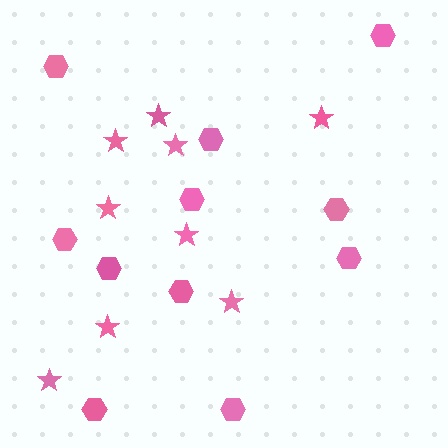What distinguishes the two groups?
There are 2 groups: one group of stars (9) and one group of hexagons (11).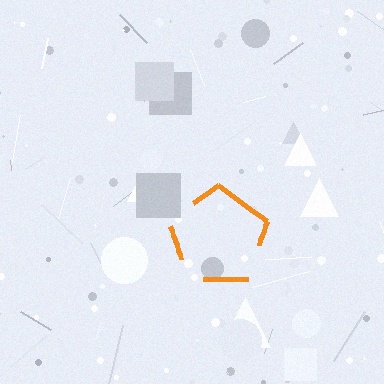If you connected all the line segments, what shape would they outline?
They would outline a pentagon.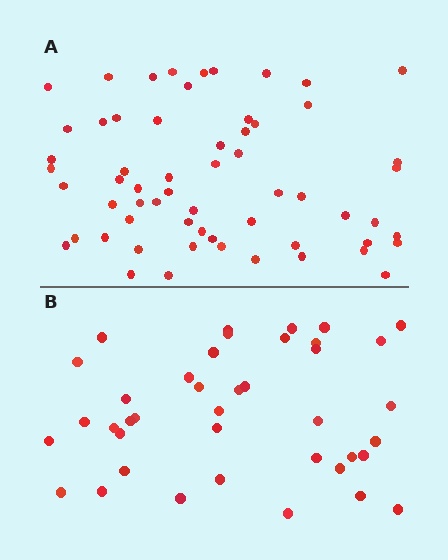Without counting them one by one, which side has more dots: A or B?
Region A (the top region) has more dots.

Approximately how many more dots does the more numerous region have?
Region A has approximately 20 more dots than region B.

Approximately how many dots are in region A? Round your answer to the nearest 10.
About 60 dots.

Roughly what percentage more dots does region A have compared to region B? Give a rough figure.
About 50% more.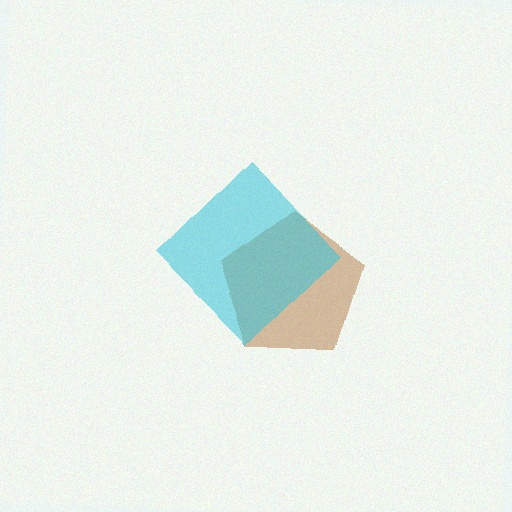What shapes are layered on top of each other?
The layered shapes are: a brown pentagon, a cyan diamond.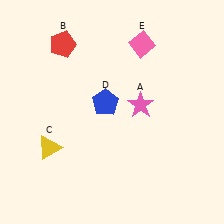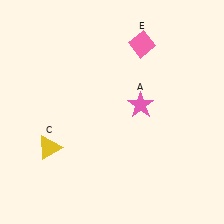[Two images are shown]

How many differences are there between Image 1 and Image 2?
There are 2 differences between the two images.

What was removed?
The red pentagon (B), the blue pentagon (D) were removed in Image 2.